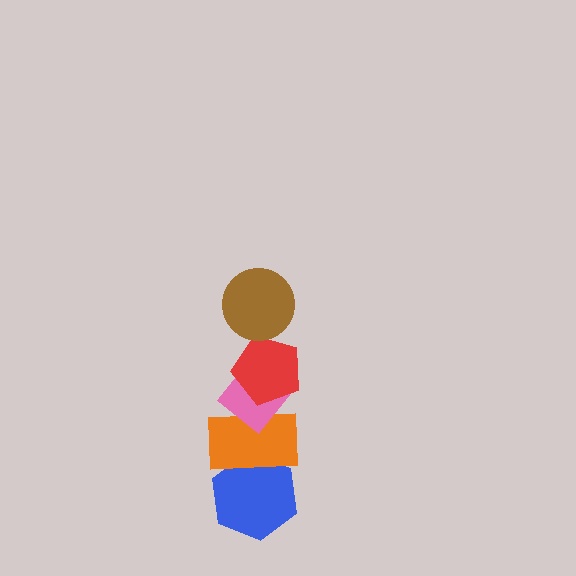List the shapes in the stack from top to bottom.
From top to bottom: the brown circle, the red pentagon, the pink diamond, the orange rectangle, the blue hexagon.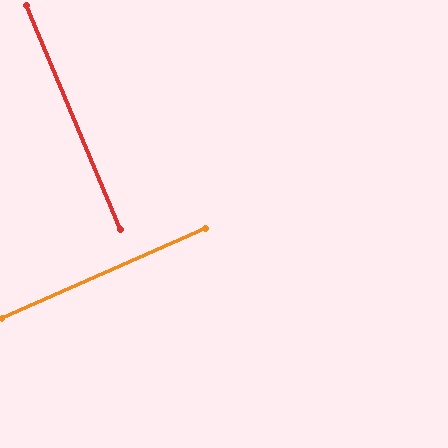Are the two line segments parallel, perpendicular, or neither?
Perpendicular — they meet at approximately 89°.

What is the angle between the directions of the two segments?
Approximately 89 degrees.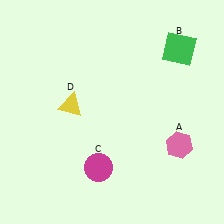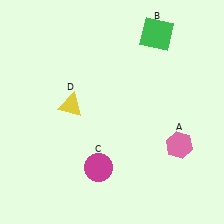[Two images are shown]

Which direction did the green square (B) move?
The green square (B) moved left.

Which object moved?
The green square (B) moved left.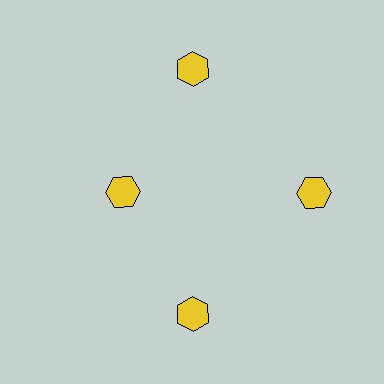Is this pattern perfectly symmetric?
No. The 4 yellow hexagons are arranged in a ring, but one element near the 9 o'clock position is pulled inward toward the center, breaking the 4-fold rotational symmetry.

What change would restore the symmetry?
The symmetry would be restored by moving it outward, back onto the ring so that all 4 hexagons sit at equal angles and equal distance from the center.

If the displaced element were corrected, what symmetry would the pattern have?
It would have 4-fold rotational symmetry — the pattern would map onto itself every 90 degrees.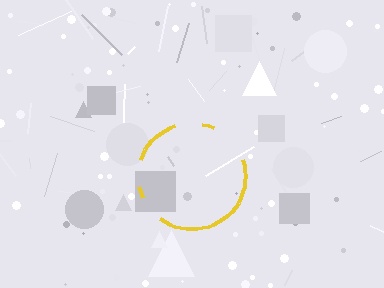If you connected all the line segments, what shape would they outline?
They would outline a circle.